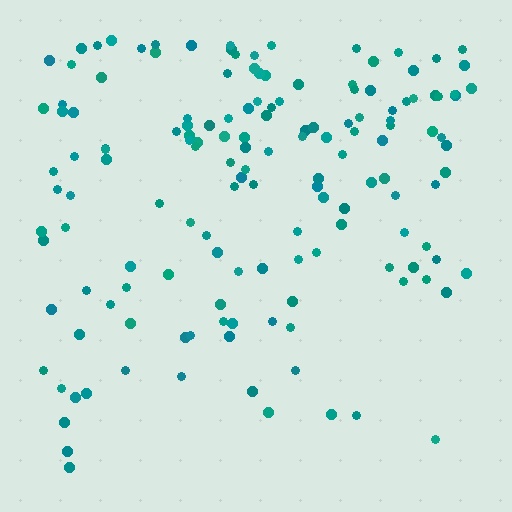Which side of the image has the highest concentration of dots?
The top.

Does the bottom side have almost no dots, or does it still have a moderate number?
Still a moderate number, just noticeably fewer than the top.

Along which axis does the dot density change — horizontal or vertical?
Vertical.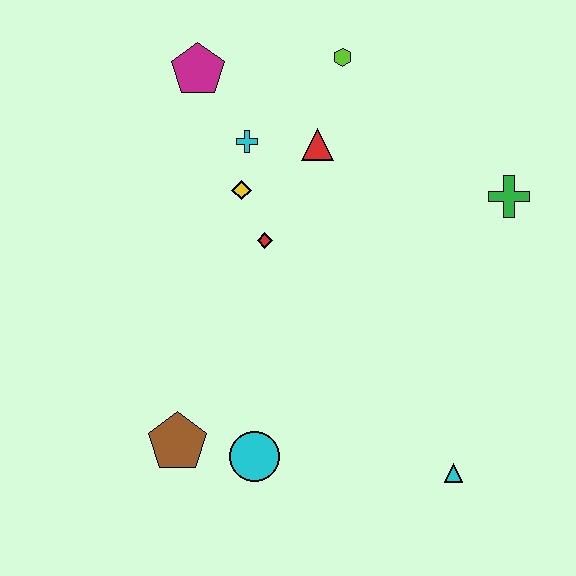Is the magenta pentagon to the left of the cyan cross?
Yes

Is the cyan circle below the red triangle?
Yes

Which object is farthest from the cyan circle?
The lime hexagon is farthest from the cyan circle.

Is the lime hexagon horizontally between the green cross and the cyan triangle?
No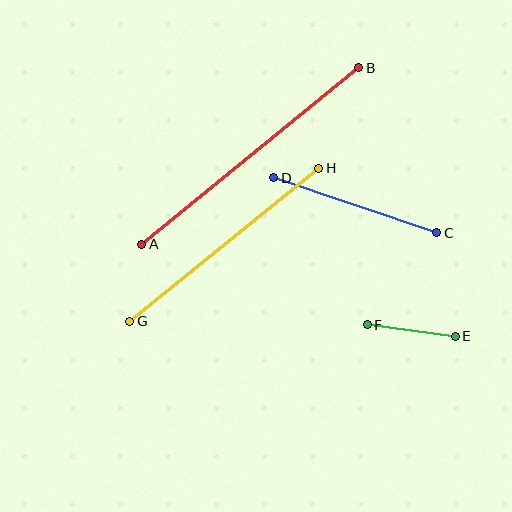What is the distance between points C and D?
The distance is approximately 172 pixels.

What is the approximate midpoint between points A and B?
The midpoint is at approximately (250, 156) pixels.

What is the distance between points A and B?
The distance is approximately 280 pixels.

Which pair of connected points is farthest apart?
Points A and B are farthest apart.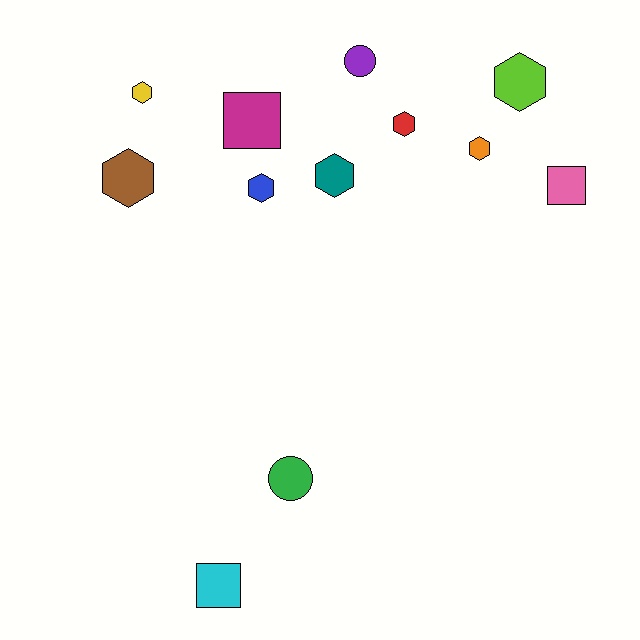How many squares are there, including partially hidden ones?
There are 3 squares.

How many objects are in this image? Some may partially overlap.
There are 12 objects.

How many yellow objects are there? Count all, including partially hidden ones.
There is 1 yellow object.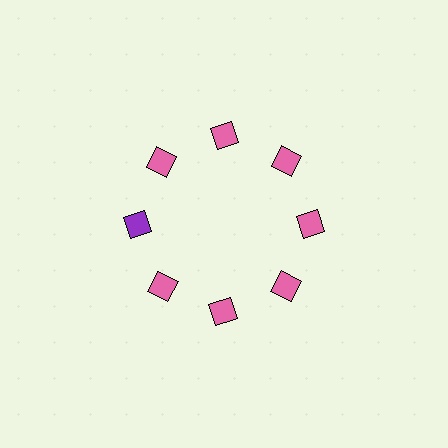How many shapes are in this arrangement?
There are 8 shapes arranged in a ring pattern.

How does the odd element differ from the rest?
It has a different color: purple instead of pink.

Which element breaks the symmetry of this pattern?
The purple diamond at roughly the 9 o'clock position breaks the symmetry. All other shapes are pink diamonds.